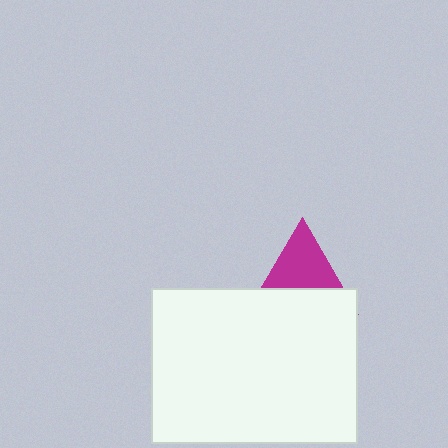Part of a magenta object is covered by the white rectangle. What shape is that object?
It is a triangle.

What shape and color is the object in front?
The object in front is a white rectangle.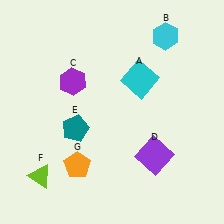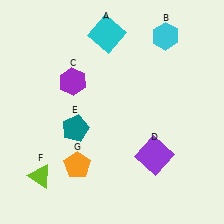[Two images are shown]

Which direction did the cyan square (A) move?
The cyan square (A) moved up.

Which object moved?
The cyan square (A) moved up.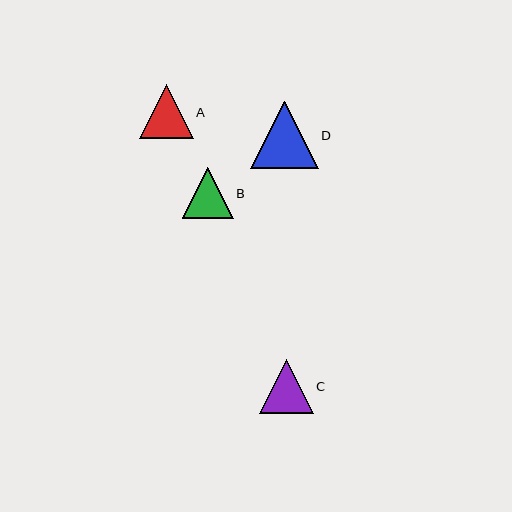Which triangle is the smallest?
Triangle B is the smallest with a size of approximately 51 pixels.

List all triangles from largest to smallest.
From largest to smallest: D, A, C, B.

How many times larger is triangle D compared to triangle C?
Triangle D is approximately 1.3 times the size of triangle C.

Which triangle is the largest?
Triangle D is the largest with a size of approximately 67 pixels.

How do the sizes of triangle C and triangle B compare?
Triangle C and triangle B are approximately the same size.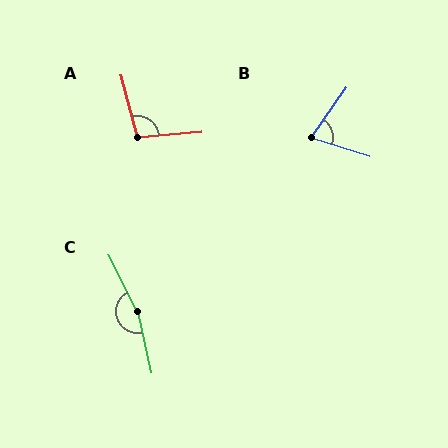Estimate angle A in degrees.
Approximately 100 degrees.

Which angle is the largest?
C, at approximately 165 degrees.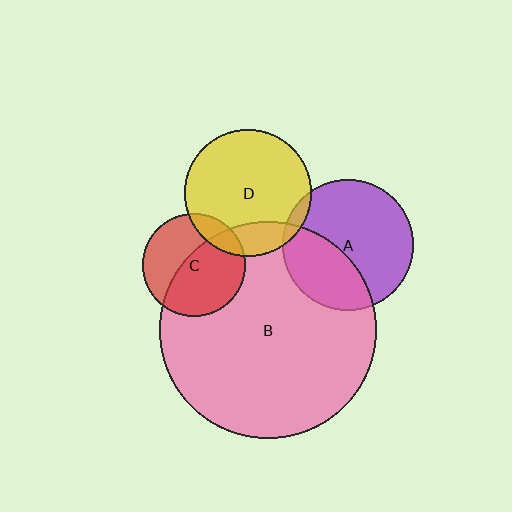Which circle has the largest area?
Circle B (pink).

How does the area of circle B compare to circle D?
Approximately 2.9 times.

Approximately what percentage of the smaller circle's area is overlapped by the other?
Approximately 55%.